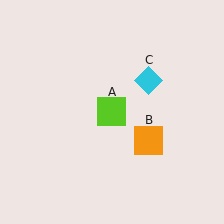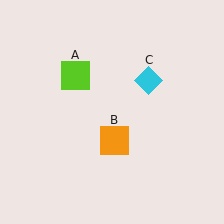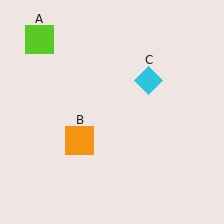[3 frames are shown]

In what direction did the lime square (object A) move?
The lime square (object A) moved up and to the left.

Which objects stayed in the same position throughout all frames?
Cyan diamond (object C) remained stationary.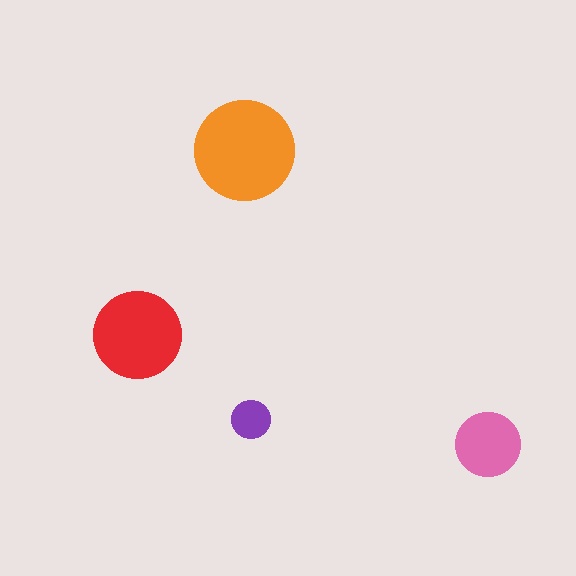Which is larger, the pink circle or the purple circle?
The pink one.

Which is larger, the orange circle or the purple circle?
The orange one.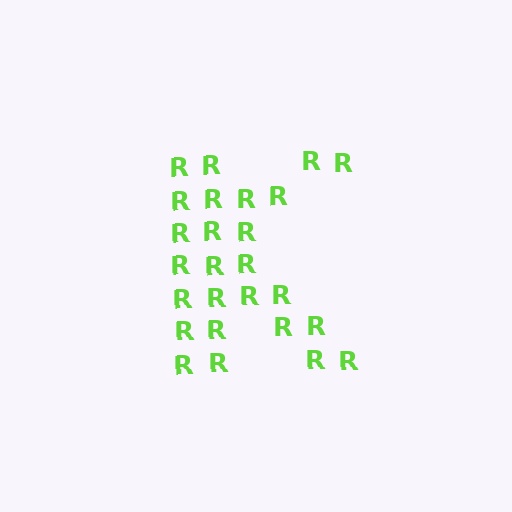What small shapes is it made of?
It is made of small letter R's.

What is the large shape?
The large shape is the letter K.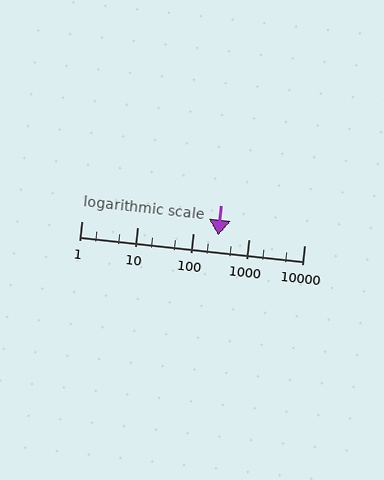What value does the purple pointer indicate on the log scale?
The pointer indicates approximately 290.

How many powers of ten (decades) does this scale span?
The scale spans 4 decades, from 1 to 10000.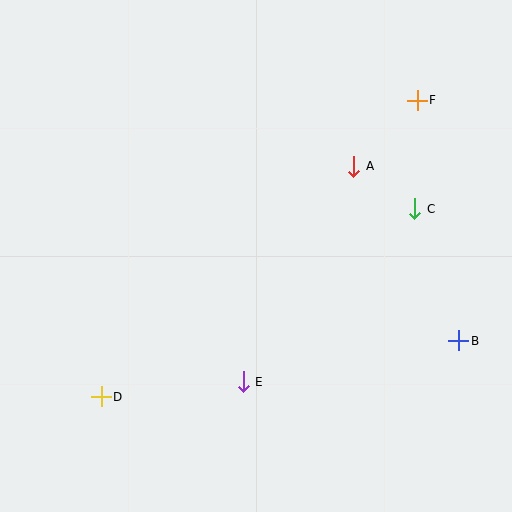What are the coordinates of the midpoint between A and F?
The midpoint between A and F is at (385, 133).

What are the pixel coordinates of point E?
Point E is at (243, 382).